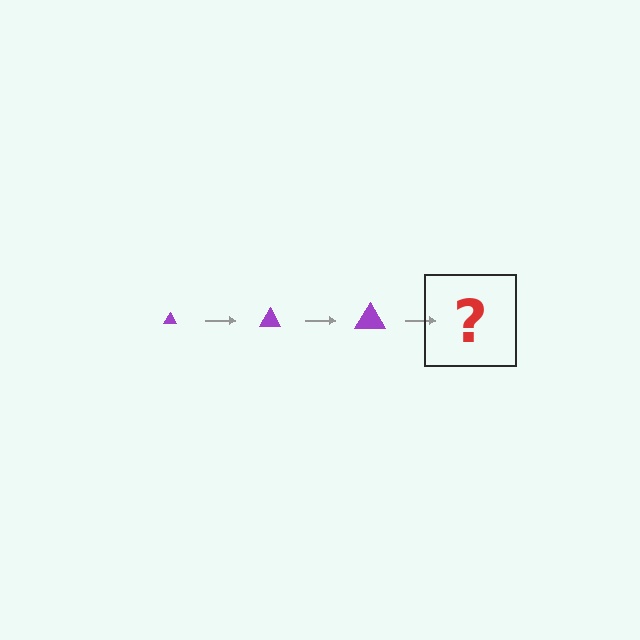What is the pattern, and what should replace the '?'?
The pattern is that the triangle gets progressively larger each step. The '?' should be a purple triangle, larger than the previous one.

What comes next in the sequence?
The next element should be a purple triangle, larger than the previous one.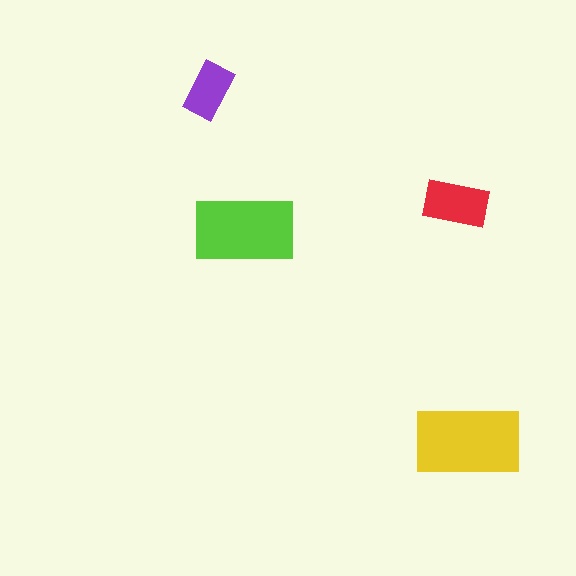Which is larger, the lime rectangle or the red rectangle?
The lime one.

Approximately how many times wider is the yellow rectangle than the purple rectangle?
About 2 times wider.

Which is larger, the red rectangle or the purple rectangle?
The red one.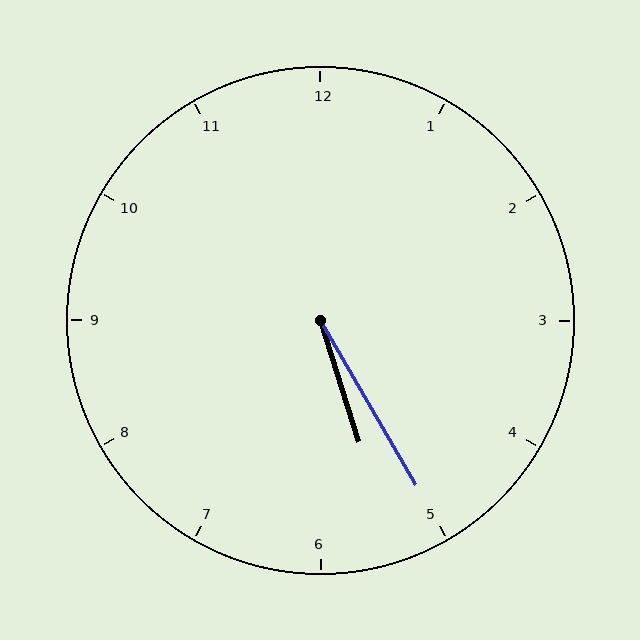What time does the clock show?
5:25.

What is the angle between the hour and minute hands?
Approximately 12 degrees.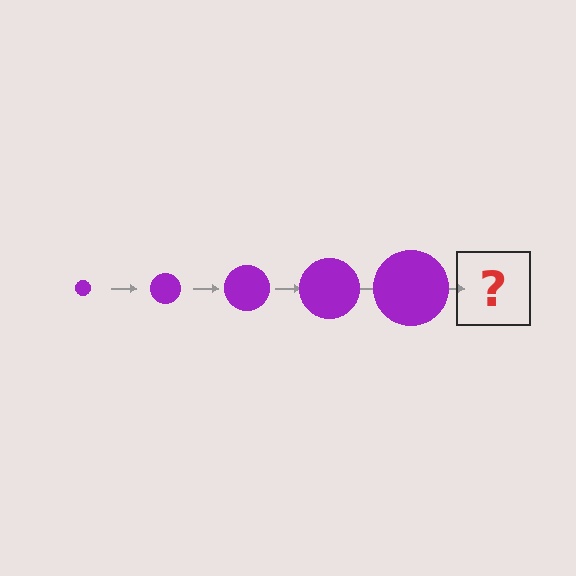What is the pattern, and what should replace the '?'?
The pattern is that the circle gets progressively larger each step. The '?' should be a purple circle, larger than the previous one.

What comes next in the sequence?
The next element should be a purple circle, larger than the previous one.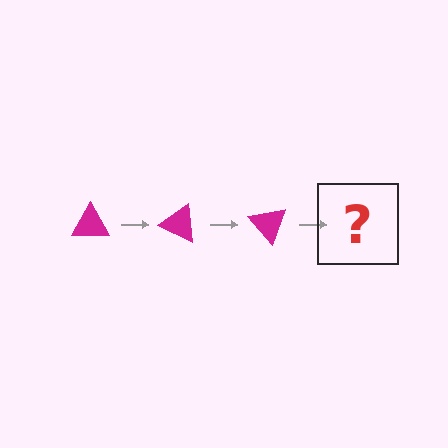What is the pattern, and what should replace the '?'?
The pattern is that the triangle rotates 25 degrees each step. The '?' should be a magenta triangle rotated 75 degrees.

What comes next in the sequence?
The next element should be a magenta triangle rotated 75 degrees.